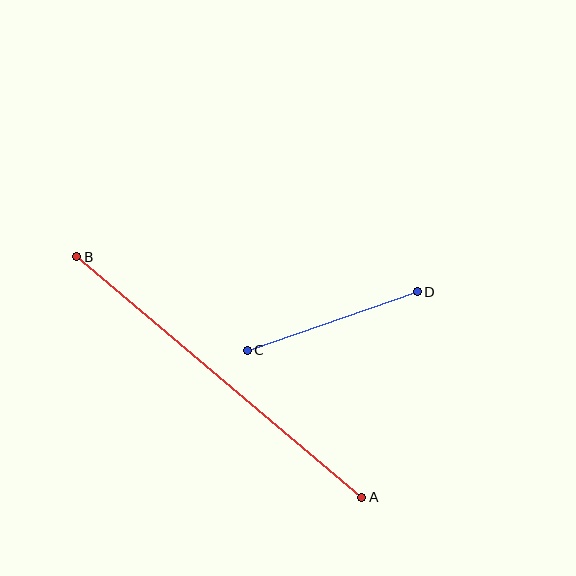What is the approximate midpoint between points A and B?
The midpoint is at approximately (219, 377) pixels.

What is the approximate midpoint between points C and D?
The midpoint is at approximately (332, 321) pixels.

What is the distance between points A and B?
The distance is approximately 373 pixels.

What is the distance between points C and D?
The distance is approximately 180 pixels.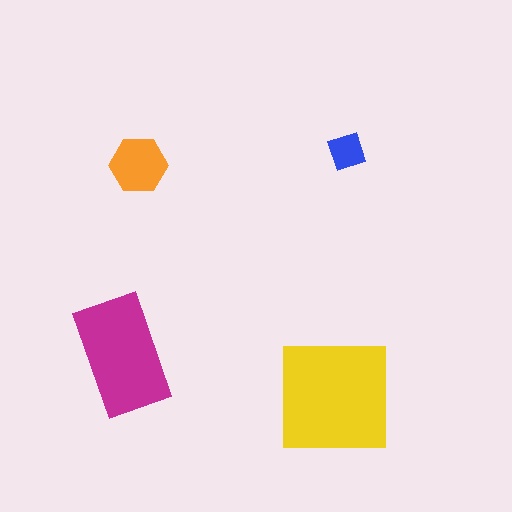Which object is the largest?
The yellow square.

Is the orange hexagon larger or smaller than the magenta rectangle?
Smaller.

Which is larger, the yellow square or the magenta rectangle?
The yellow square.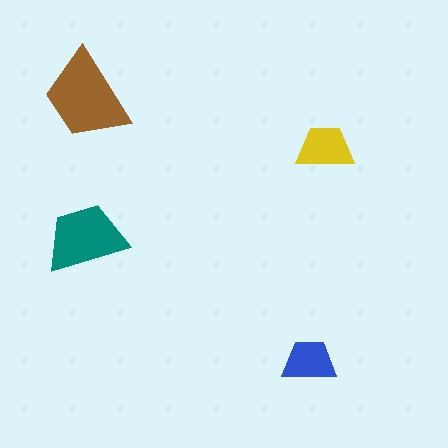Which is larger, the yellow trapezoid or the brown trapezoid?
The brown one.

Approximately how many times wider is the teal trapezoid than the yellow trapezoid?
About 1.5 times wider.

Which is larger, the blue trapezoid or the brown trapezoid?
The brown one.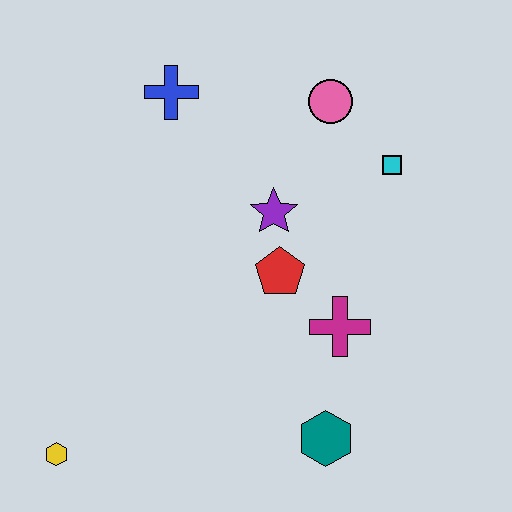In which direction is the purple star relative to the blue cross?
The purple star is below the blue cross.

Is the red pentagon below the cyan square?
Yes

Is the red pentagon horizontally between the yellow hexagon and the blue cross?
No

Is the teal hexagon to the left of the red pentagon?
No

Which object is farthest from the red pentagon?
The yellow hexagon is farthest from the red pentagon.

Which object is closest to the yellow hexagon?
The teal hexagon is closest to the yellow hexagon.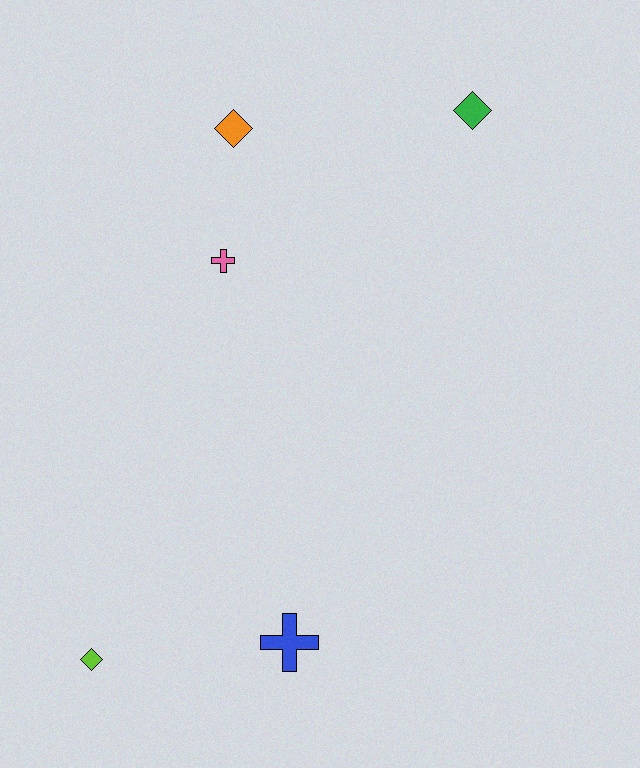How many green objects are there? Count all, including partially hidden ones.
There is 1 green object.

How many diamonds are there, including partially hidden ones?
There are 3 diamonds.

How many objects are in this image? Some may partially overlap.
There are 5 objects.